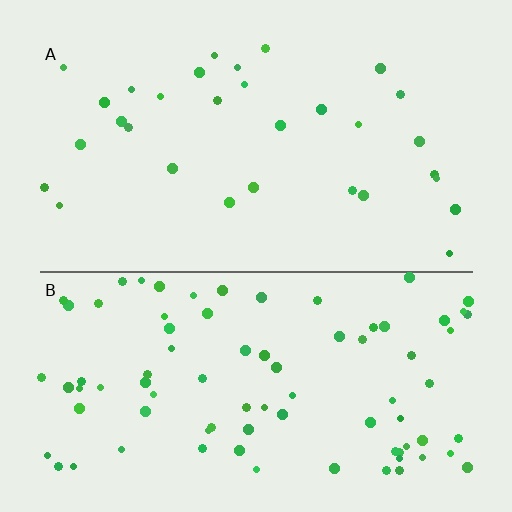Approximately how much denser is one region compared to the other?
Approximately 2.7× — region B over region A.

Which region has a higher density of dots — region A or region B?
B (the bottom).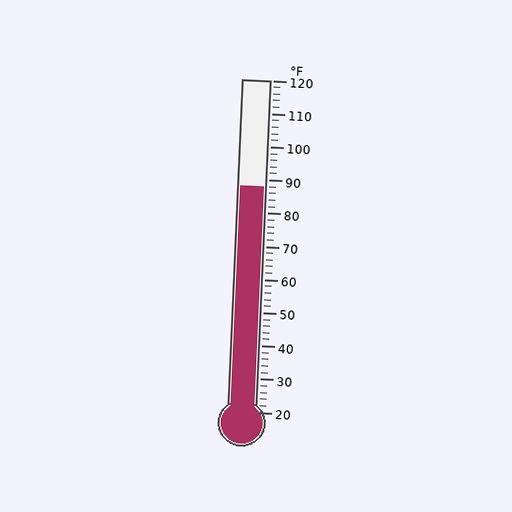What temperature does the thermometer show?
The thermometer shows approximately 88°F.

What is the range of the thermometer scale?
The thermometer scale ranges from 20°F to 120°F.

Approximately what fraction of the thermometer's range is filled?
The thermometer is filled to approximately 70% of its range.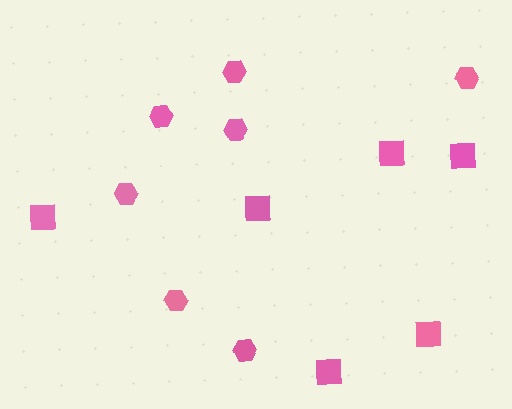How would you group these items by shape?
There are 2 groups: one group of hexagons (7) and one group of squares (6).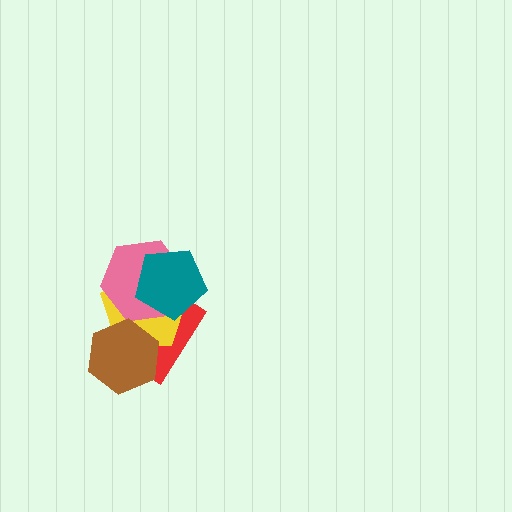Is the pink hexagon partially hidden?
Yes, it is partially covered by another shape.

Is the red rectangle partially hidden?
Yes, it is partially covered by another shape.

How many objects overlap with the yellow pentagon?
4 objects overlap with the yellow pentagon.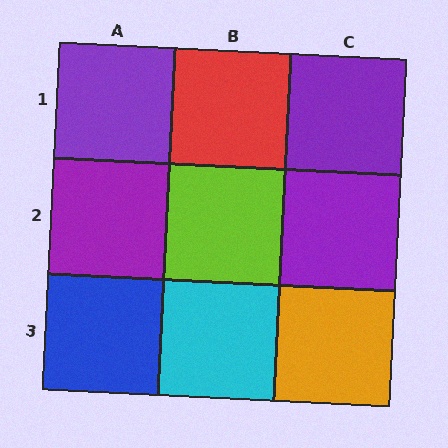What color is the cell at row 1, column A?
Purple.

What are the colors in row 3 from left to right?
Blue, cyan, orange.